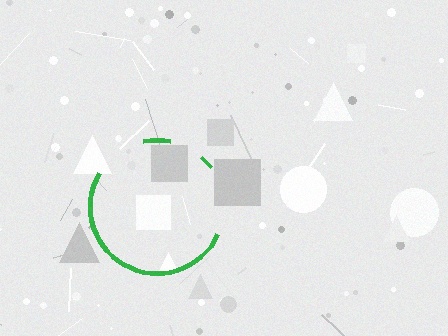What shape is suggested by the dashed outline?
The dashed outline suggests a circle.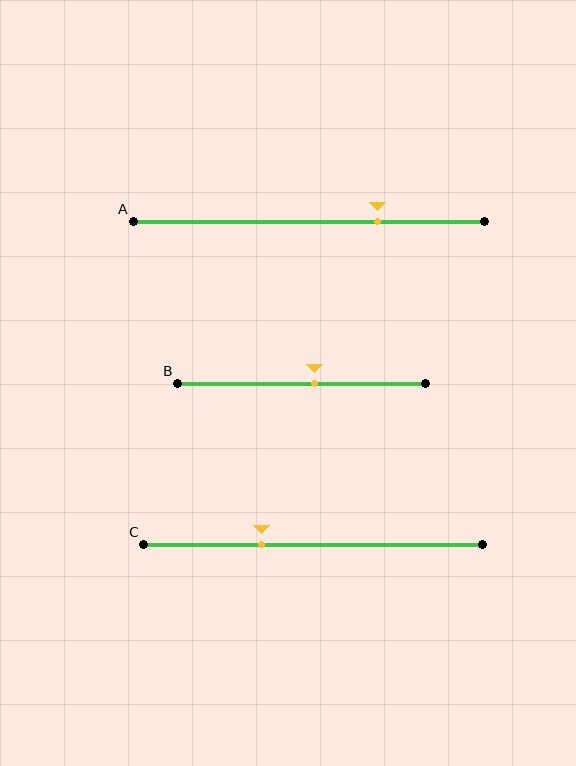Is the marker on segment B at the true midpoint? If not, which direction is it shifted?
No, the marker on segment B is shifted to the right by about 5% of the segment length.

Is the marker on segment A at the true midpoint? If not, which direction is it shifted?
No, the marker on segment A is shifted to the right by about 20% of the segment length.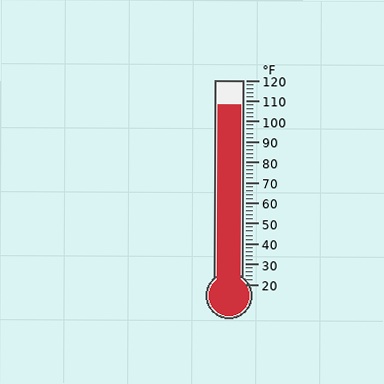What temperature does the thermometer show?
The thermometer shows approximately 108°F.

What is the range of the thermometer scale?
The thermometer scale ranges from 20°F to 120°F.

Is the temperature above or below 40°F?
The temperature is above 40°F.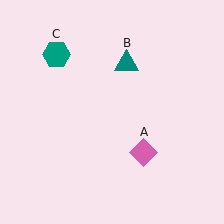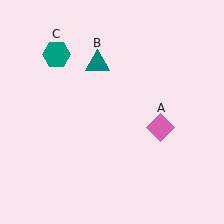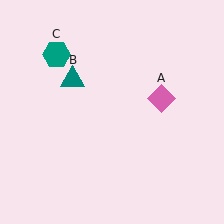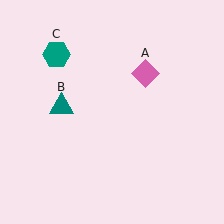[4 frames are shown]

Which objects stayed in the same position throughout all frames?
Teal hexagon (object C) remained stationary.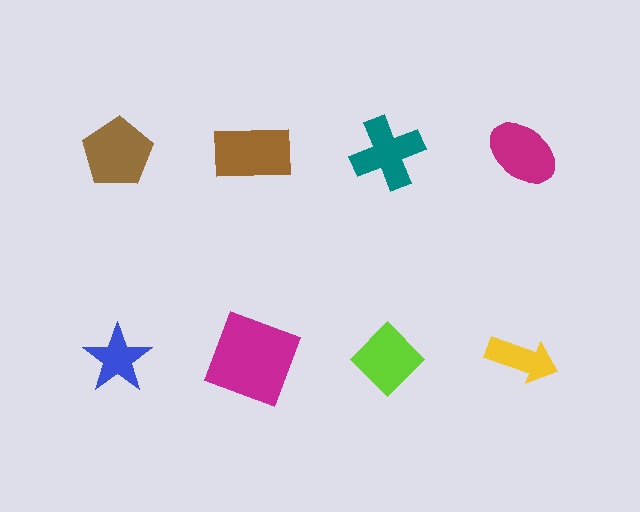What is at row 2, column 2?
A magenta square.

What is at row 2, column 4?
A yellow arrow.